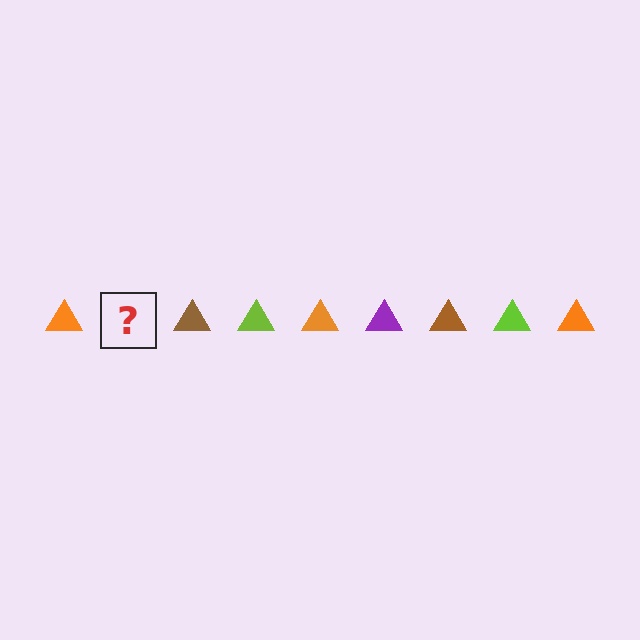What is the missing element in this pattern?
The missing element is a purple triangle.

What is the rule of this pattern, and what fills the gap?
The rule is that the pattern cycles through orange, purple, brown, lime triangles. The gap should be filled with a purple triangle.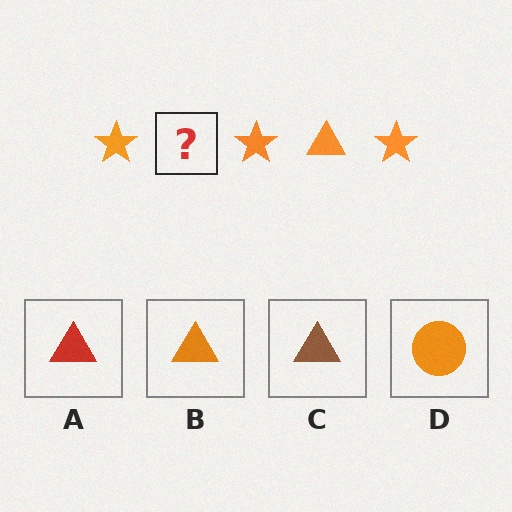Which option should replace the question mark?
Option B.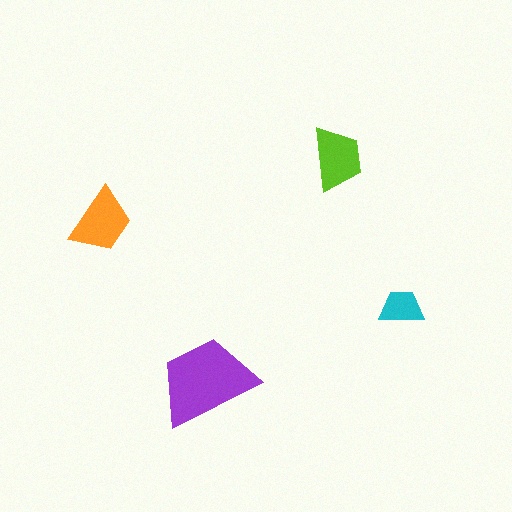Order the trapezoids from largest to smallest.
the purple one, the orange one, the lime one, the cyan one.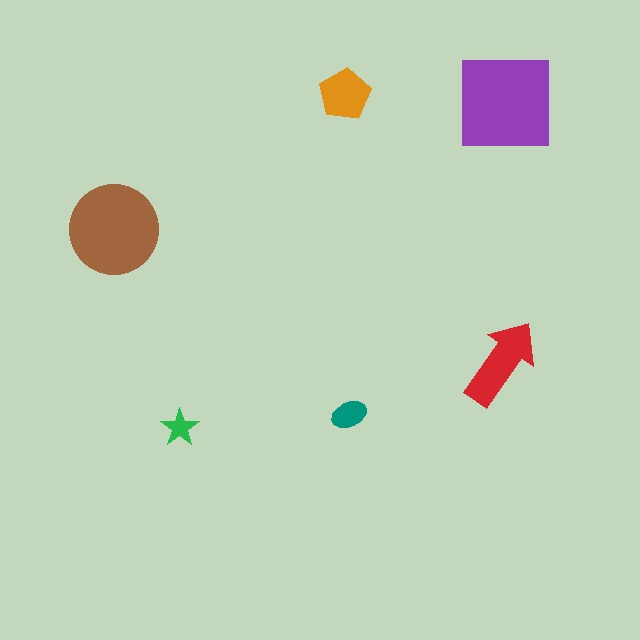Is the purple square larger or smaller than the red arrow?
Larger.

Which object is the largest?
The purple square.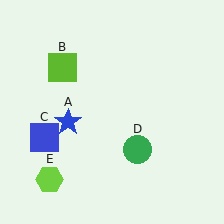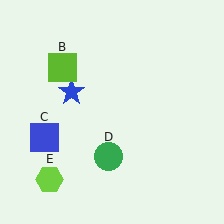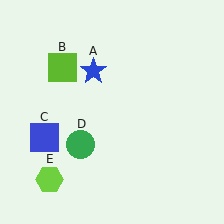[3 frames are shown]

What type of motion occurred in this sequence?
The blue star (object A), green circle (object D) rotated clockwise around the center of the scene.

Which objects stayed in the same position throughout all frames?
Lime square (object B) and blue square (object C) and lime hexagon (object E) remained stationary.